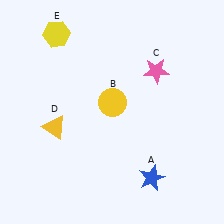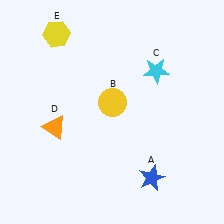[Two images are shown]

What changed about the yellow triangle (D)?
In Image 1, D is yellow. In Image 2, it changed to orange.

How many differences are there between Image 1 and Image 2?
There are 2 differences between the two images.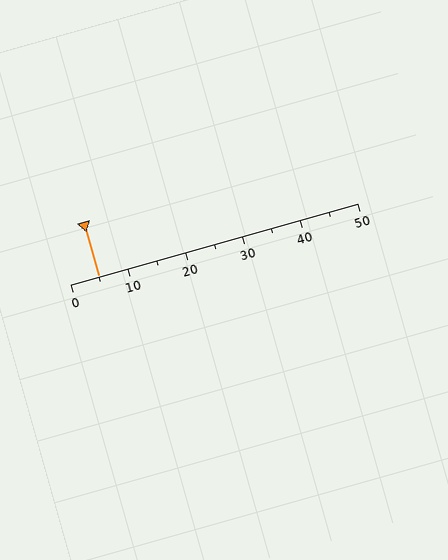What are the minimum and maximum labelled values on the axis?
The axis runs from 0 to 50.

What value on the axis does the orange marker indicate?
The marker indicates approximately 5.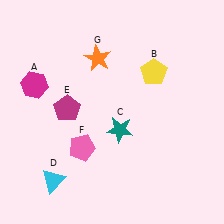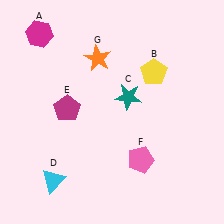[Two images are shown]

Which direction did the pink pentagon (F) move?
The pink pentagon (F) moved right.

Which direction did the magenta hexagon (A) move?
The magenta hexagon (A) moved up.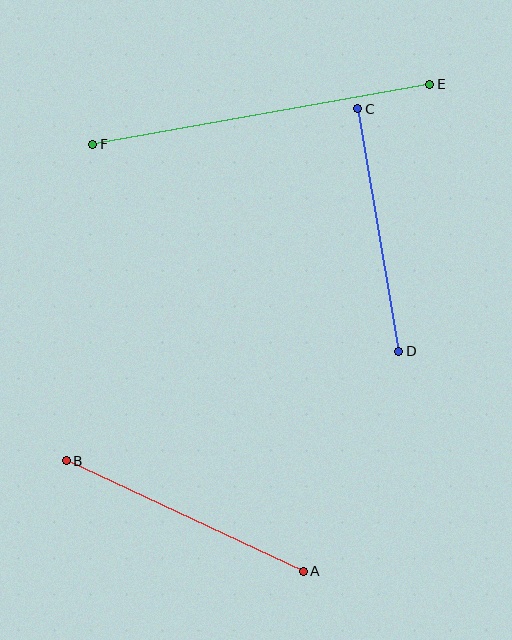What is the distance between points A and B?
The distance is approximately 261 pixels.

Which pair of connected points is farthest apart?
Points E and F are farthest apart.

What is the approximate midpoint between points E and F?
The midpoint is at approximately (261, 114) pixels.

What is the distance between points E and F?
The distance is approximately 342 pixels.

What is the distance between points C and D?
The distance is approximately 246 pixels.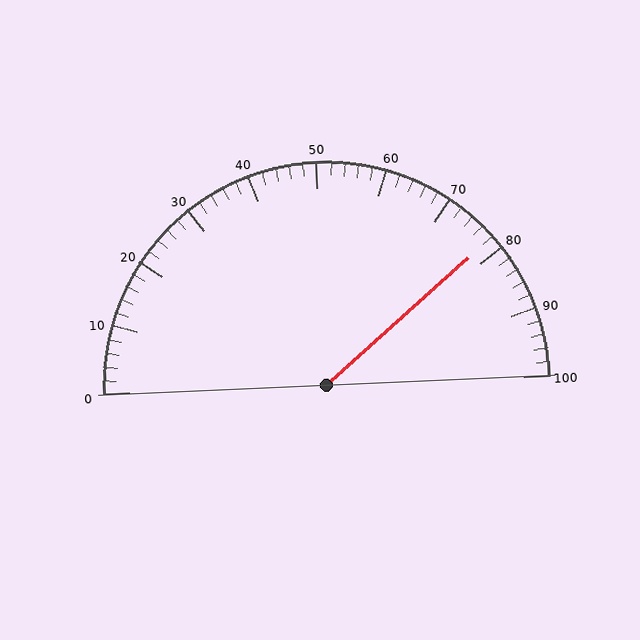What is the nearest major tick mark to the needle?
The nearest major tick mark is 80.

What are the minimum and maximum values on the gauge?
The gauge ranges from 0 to 100.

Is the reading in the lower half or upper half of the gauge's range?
The reading is in the upper half of the range (0 to 100).